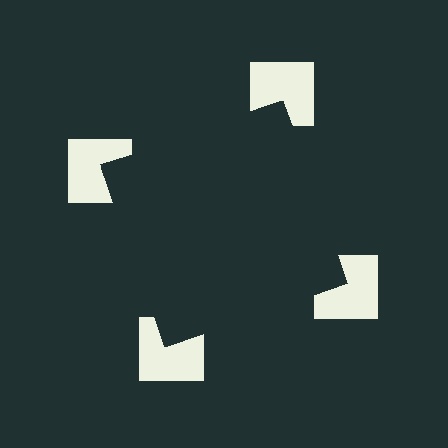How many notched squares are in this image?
There are 4 — one at each vertex of the illusory square.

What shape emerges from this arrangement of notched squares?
An illusory square — its edges are inferred from the aligned wedge cuts in the notched squares, not physically drawn.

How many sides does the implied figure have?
4 sides.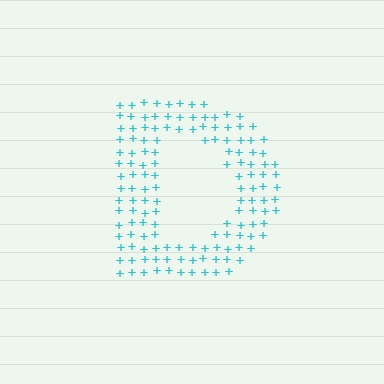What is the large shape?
The large shape is the letter D.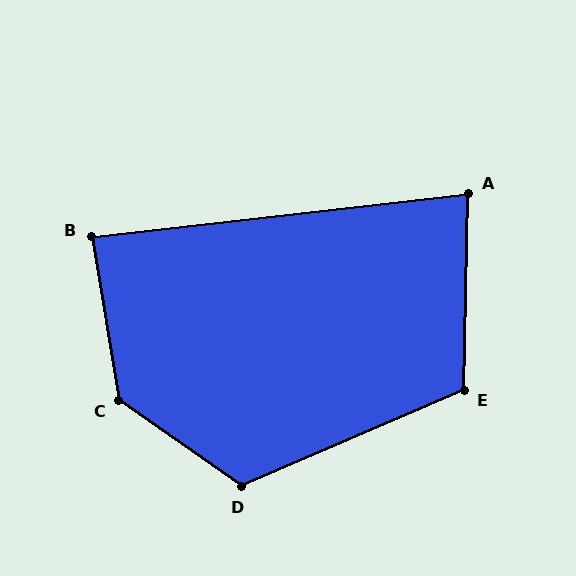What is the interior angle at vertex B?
Approximately 87 degrees (approximately right).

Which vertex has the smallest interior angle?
A, at approximately 82 degrees.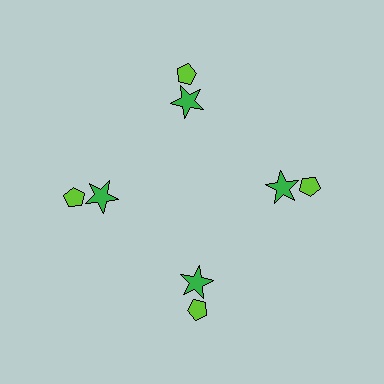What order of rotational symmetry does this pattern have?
This pattern has 4-fold rotational symmetry.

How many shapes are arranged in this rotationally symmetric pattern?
There are 8 shapes, arranged in 4 groups of 2.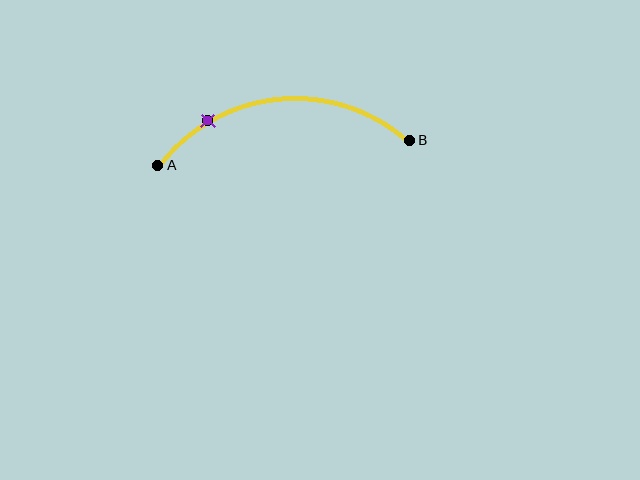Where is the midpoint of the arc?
The arc midpoint is the point on the curve farthest from the straight line joining A and B. It sits above that line.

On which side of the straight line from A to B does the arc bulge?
The arc bulges above the straight line connecting A and B.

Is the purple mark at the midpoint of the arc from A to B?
No. The purple mark lies on the arc but is closer to endpoint A. The arc midpoint would be at the point on the curve equidistant along the arc from both A and B.